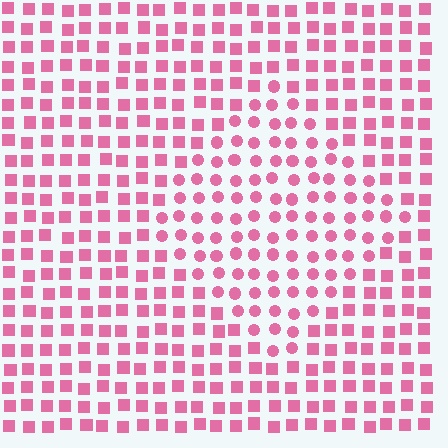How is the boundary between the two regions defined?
The boundary is defined by a change in element shape: circles inside vs. squares outside. All elements share the same color and spacing.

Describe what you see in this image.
The image is filled with small pink elements arranged in a uniform grid. A diamond-shaped region contains circles, while the surrounding area contains squares. The boundary is defined purely by the change in element shape.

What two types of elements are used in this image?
The image uses circles inside the diamond region and squares outside it.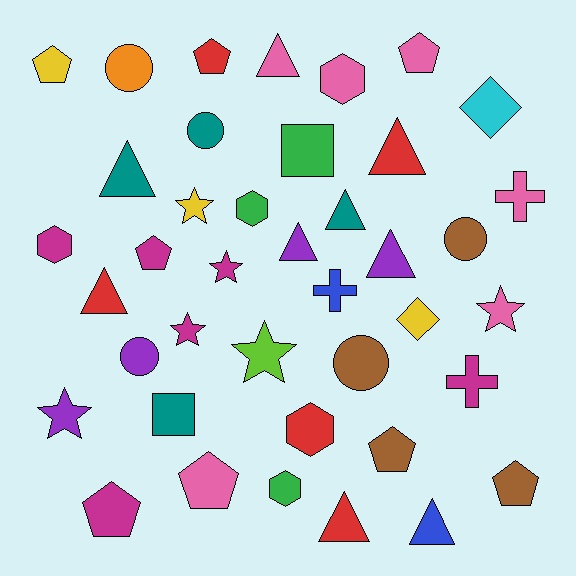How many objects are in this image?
There are 40 objects.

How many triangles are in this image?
There are 9 triangles.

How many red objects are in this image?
There are 5 red objects.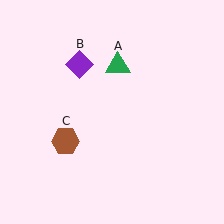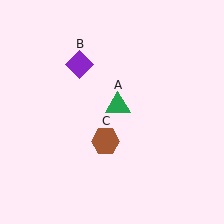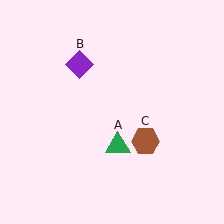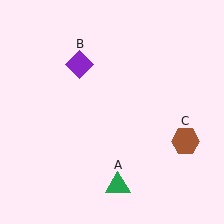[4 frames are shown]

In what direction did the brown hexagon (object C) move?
The brown hexagon (object C) moved right.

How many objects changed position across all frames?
2 objects changed position: green triangle (object A), brown hexagon (object C).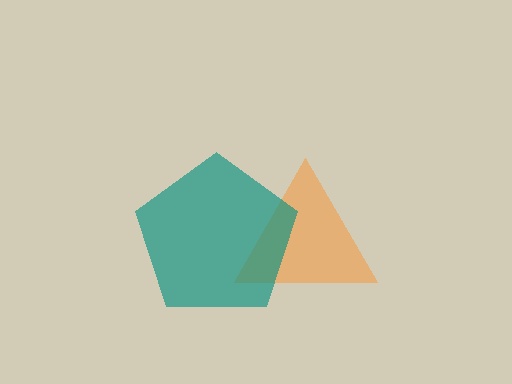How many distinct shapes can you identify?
There are 2 distinct shapes: an orange triangle, a teal pentagon.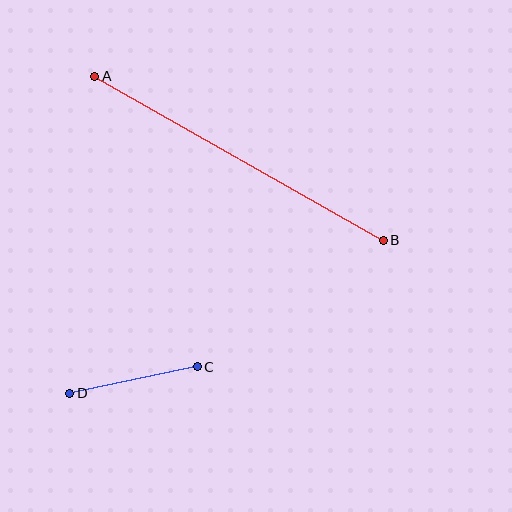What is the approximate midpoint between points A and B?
The midpoint is at approximately (239, 158) pixels.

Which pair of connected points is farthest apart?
Points A and B are farthest apart.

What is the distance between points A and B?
The distance is approximately 332 pixels.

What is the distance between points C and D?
The distance is approximately 130 pixels.